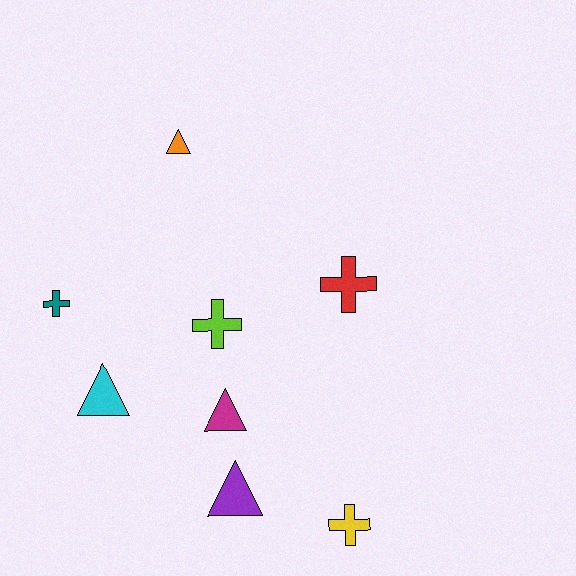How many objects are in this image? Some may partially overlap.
There are 8 objects.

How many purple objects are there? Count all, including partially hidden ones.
There is 1 purple object.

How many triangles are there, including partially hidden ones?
There are 4 triangles.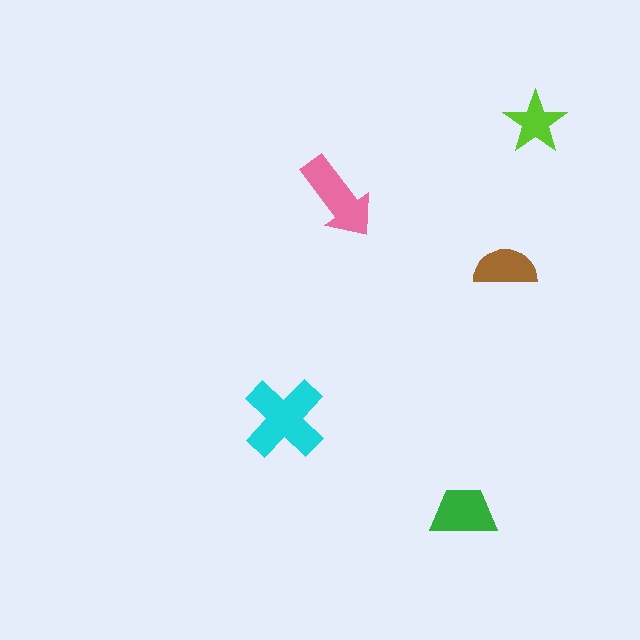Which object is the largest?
The cyan cross.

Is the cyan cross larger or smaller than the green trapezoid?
Larger.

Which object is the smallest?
The lime star.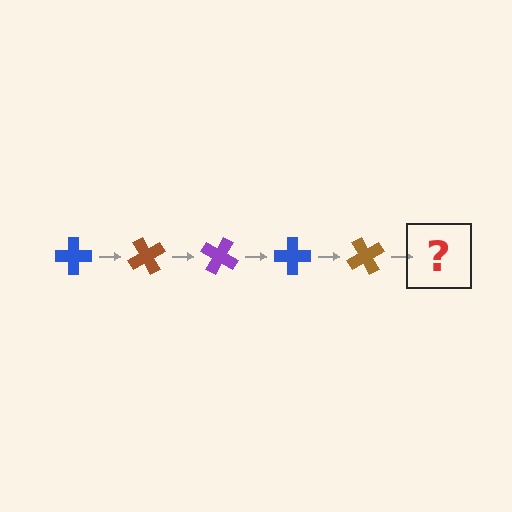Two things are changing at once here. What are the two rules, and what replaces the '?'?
The two rules are that it rotates 60 degrees each step and the color cycles through blue, brown, and purple. The '?' should be a purple cross, rotated 300 degrees from the start.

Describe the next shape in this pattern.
It should be a purple cross, rotated 300 degrees from the start.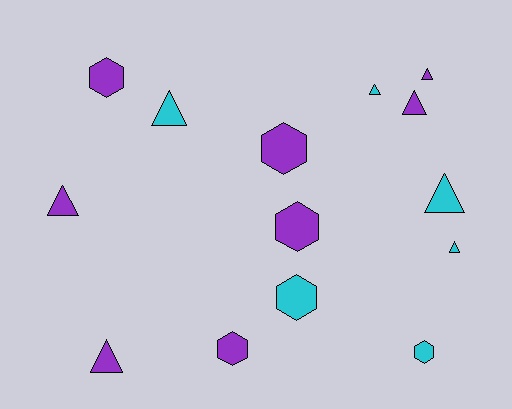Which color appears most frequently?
Purple, with 8 objects.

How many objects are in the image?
There are 14 objects.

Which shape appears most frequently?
Triangle, with 8 objects.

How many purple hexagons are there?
There are 4 purple hexagons.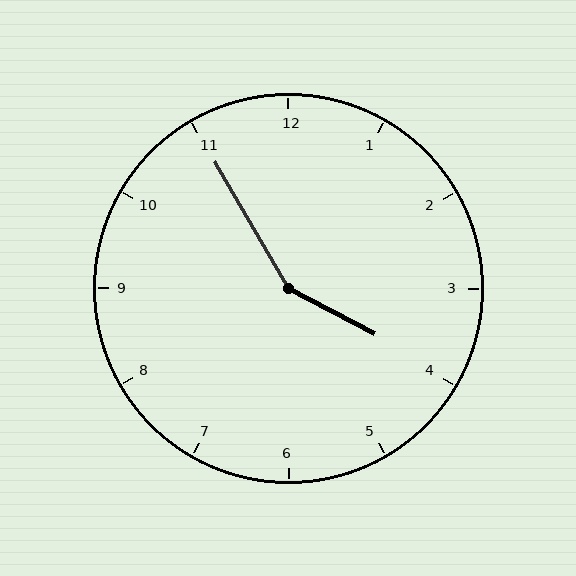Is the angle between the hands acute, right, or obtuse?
It is obtuse.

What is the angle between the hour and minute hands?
Approximately 148 degrees.